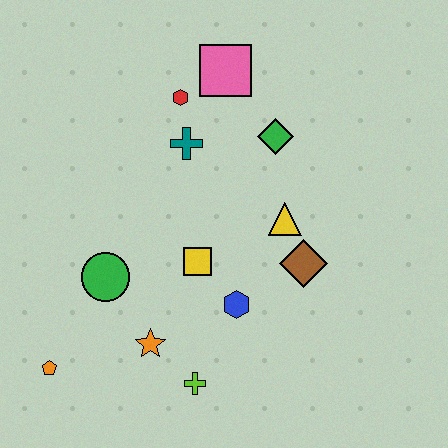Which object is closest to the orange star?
The lime cross is closest to the orange star.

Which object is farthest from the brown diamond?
The orange pentagon is farthest from the brown diamond.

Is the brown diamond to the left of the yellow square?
No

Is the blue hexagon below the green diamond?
Yes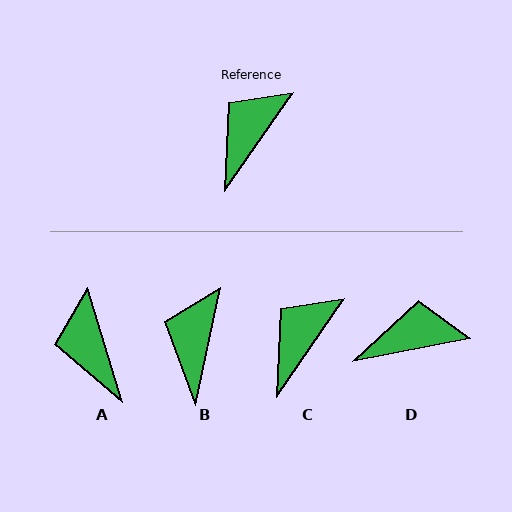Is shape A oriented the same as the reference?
No, it is off by about 52 degrees.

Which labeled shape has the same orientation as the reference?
C.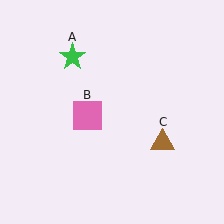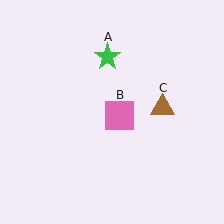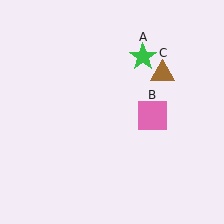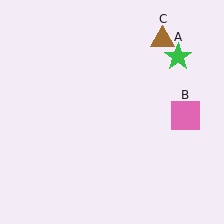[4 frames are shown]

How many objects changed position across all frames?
3 objects changed position: green star (object A), pink square (object B), brown triangle (object C).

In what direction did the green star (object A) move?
The green star (object A) moved right.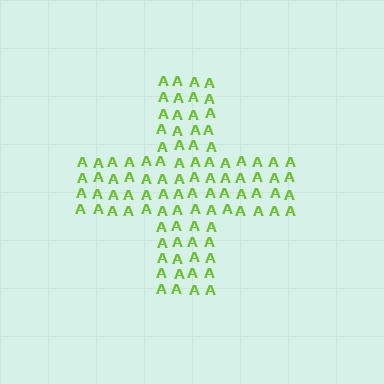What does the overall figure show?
The overall figure shows a cross.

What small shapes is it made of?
It is made of small letter A's.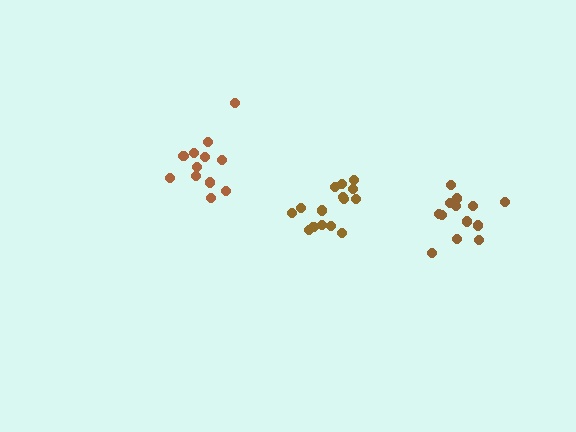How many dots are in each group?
Group 1: 12 dots, Group 2: 13 dots, Group 3: 16 dots (41 total).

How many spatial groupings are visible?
There are 3 spatial groupings.